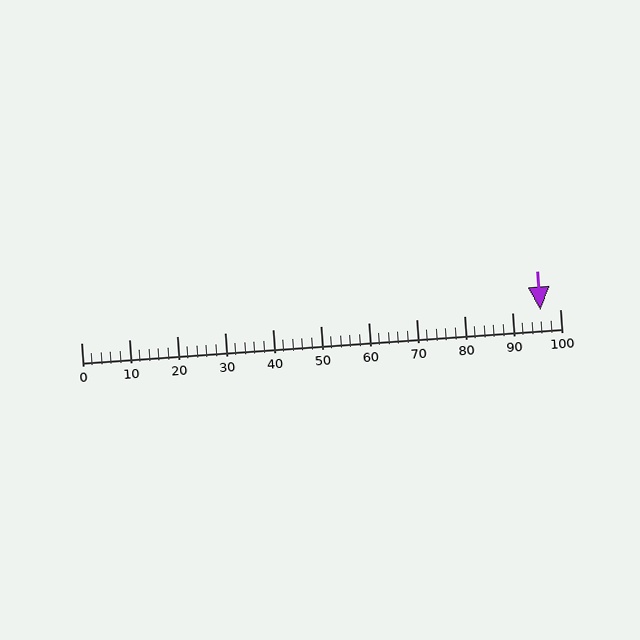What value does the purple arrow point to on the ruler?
The purple arrow points to approximately 96.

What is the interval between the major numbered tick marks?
The major tick marks are spaced 10 units apart.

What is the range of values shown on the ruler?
The ruler shows values from 0 to 100.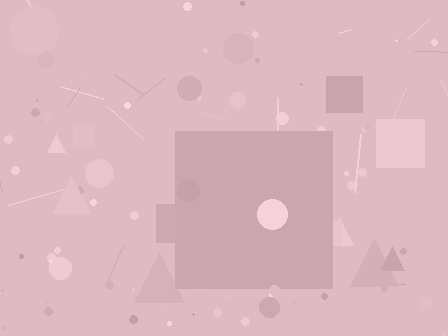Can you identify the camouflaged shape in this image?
The camouflaged shape is a square.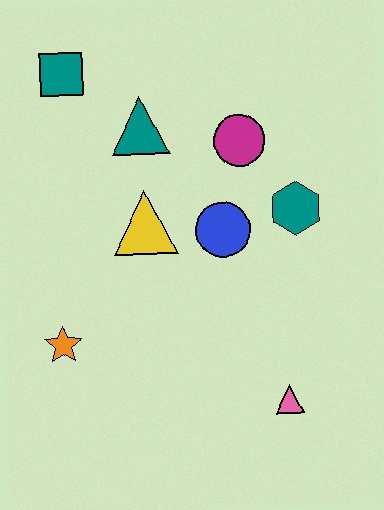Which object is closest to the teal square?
The teal triangle is closest to the teal square.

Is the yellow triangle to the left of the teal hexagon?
Yes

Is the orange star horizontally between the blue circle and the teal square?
No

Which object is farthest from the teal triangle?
The pink triangle is farthest from the teal triangle.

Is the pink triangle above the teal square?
No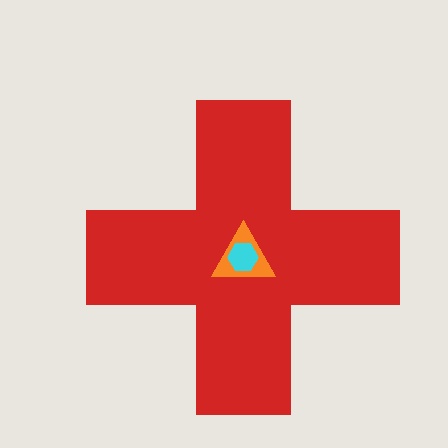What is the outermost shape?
The red cross.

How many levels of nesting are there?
3.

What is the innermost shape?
The cyan hexagon.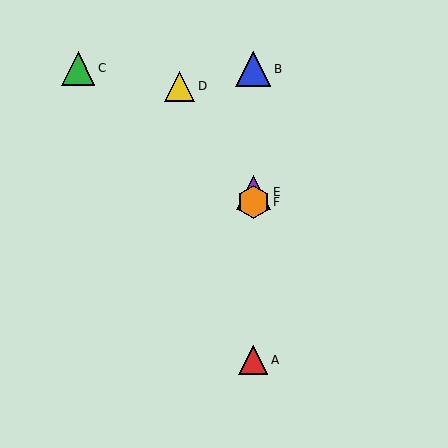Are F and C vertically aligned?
No, F is at x≈253 and C is at x≈78.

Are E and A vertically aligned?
Yes, both are at x≈253.